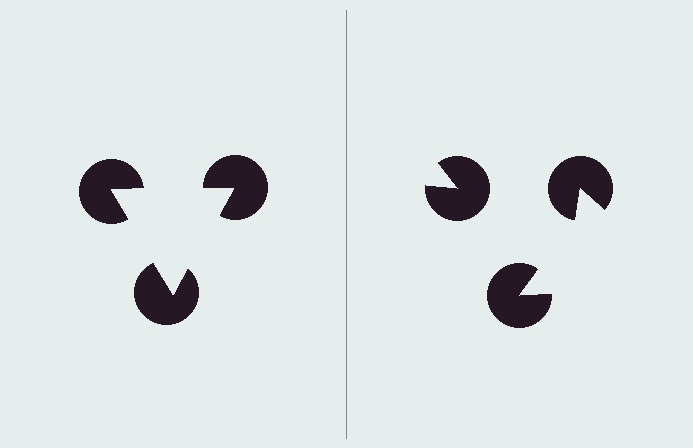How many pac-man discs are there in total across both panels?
6 — 3 on each side.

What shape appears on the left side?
An illusory triangle.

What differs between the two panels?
The pac-man discs are positioned identically on both sides; only the wedge orientations differ. On the left they align to a triangle; on the right they are misaligned.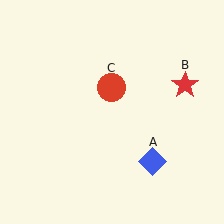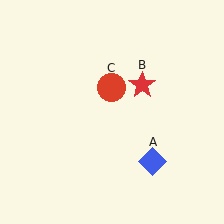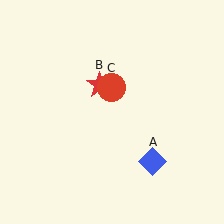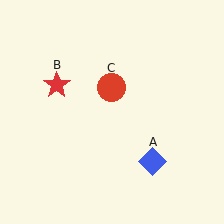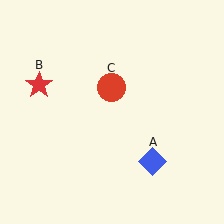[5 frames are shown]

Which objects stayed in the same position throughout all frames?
Blue diamond (object A) and red circle (object C) remained stationary.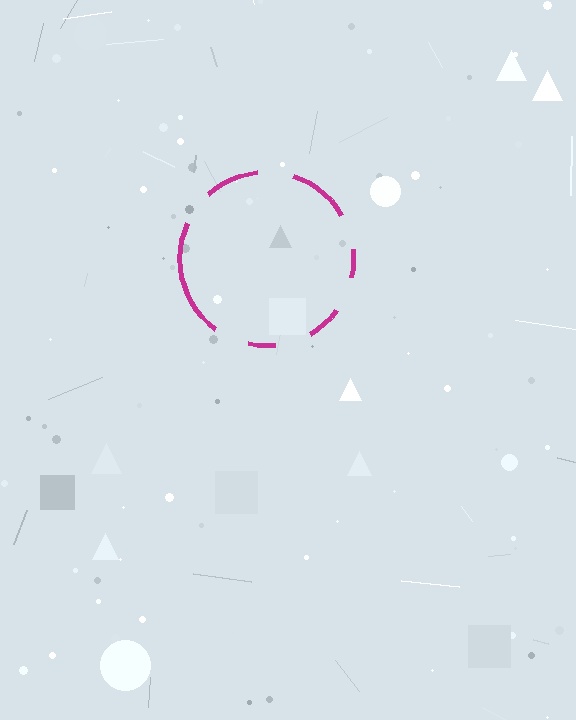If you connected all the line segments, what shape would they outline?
They would outline a circle.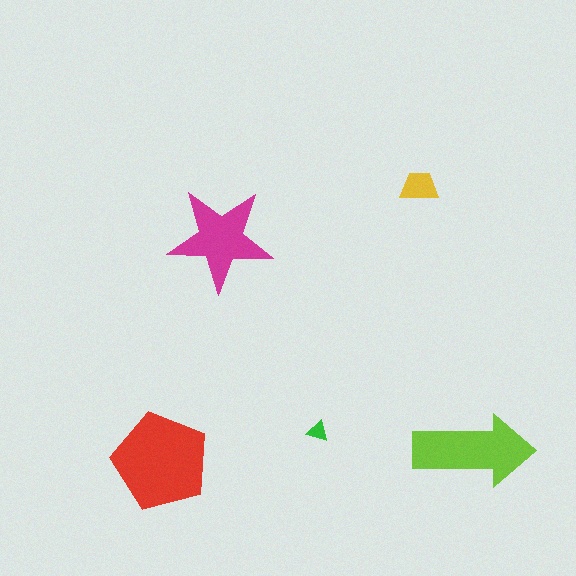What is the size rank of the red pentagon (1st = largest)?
1st.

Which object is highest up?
The yellow trapezoid is topmost.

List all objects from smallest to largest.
The green triangle, the yellow trapezoid, the magenta star, the lime arrow, the red pentagon.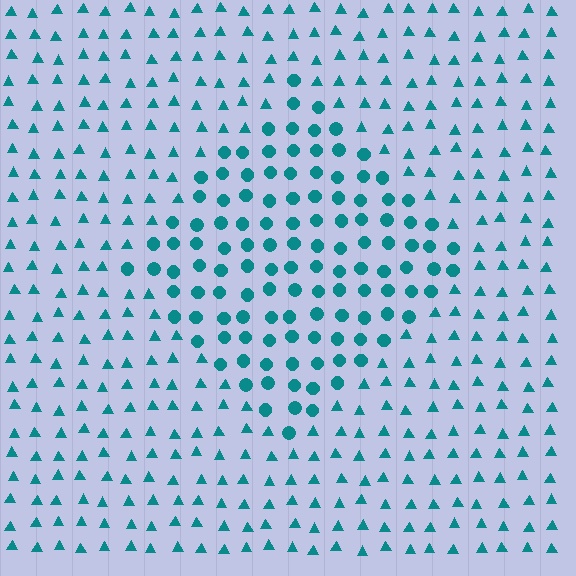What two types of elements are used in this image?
The image uses circles inside the diamond region and triangles outside it.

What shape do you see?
I see a diamond.